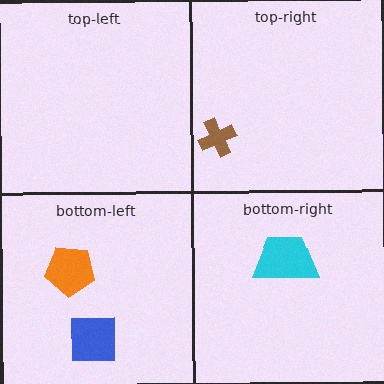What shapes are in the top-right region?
The brown cross.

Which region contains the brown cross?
The top-right region.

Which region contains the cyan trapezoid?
The bottom-right region.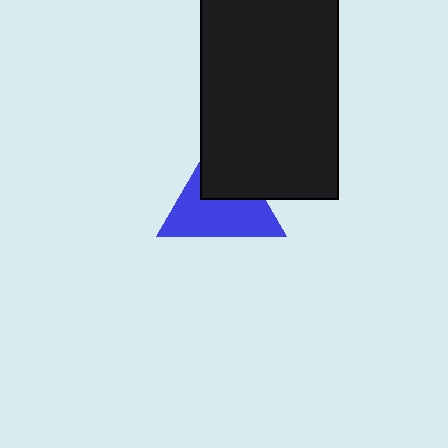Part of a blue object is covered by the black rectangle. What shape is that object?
It is a triangle.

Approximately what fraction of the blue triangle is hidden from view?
Roughly 39% of the blue triangle is hidden behind the black rectangle.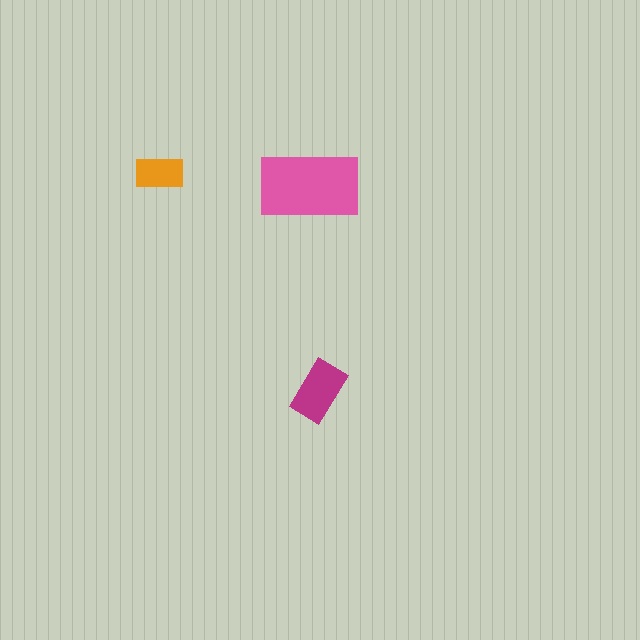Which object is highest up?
The orange rectangle is topmost.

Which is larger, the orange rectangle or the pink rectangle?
The pink one.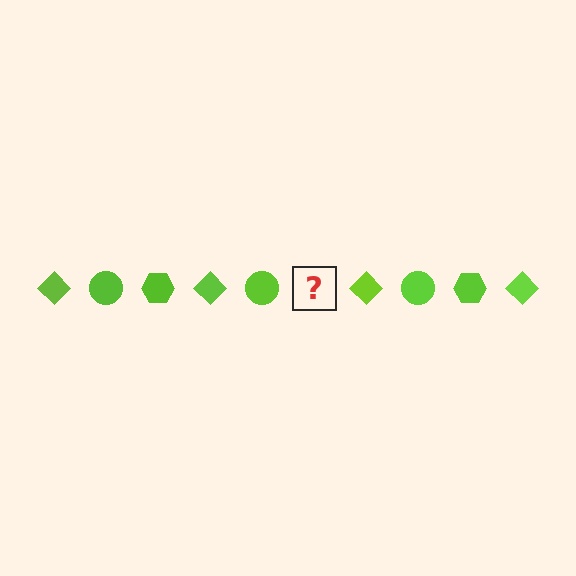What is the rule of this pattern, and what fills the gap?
The rule is that the pattern cycles through diamond, circle, hexagon shapes in lime. The gap should be filled with a lime hexagon.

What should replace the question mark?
The question mark should be replaced with a lime hexagon.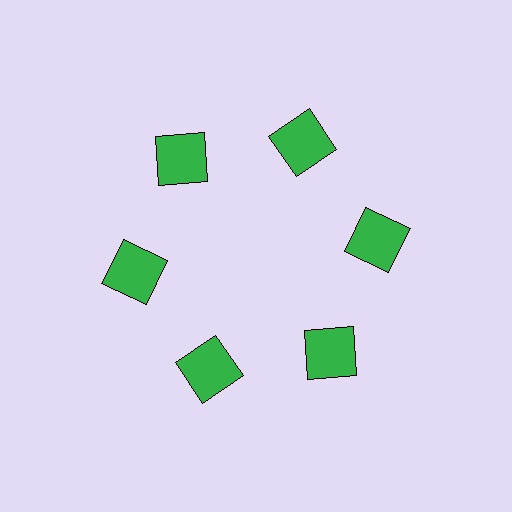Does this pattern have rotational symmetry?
Yes, this pattern has 6-fold rotational symmetry. It looks the same after rotating 60 degrees around the center.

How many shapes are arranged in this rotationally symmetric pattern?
There are 6 shapes, arranged in 6 groups of 1.